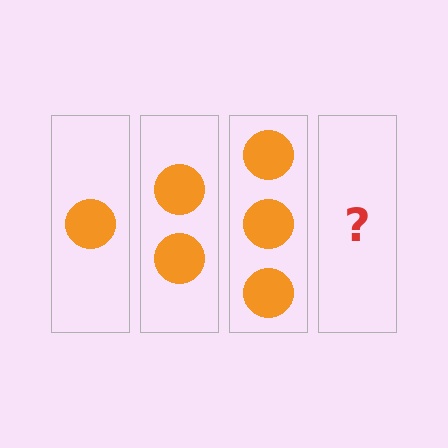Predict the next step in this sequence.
The next step is 4 circles.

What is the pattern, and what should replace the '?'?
The pattern is that each step adds one more circle. The '?' should be 4 circles.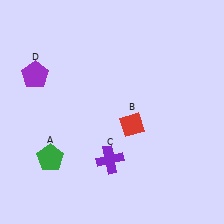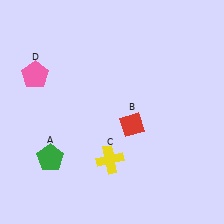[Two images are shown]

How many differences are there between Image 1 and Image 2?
There are 2 differences between the two images.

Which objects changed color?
C changed from purple to yellow. D changed from purple to pink.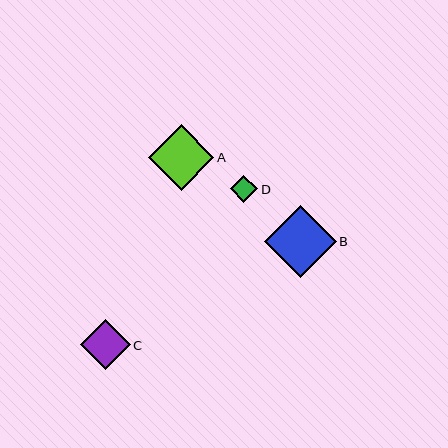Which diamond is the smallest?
Diamond D is the smallest with a size of approximately 27 pixels.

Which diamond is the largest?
Diamond B is the largest with a size of approximately 71 pixels.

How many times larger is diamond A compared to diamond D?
Diamond A is approximately 2.4 times the size of diamond D.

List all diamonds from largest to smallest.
From largest to smallest: B, A, C, D.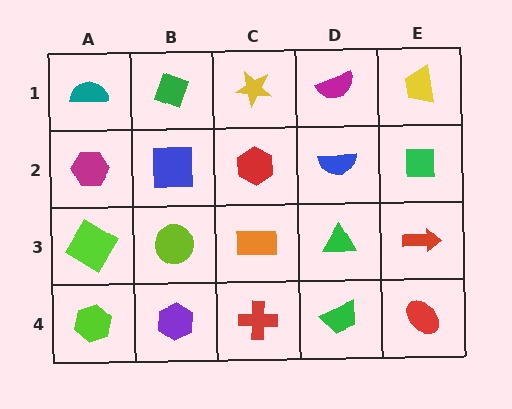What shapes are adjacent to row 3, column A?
A magenta hexagon (row 2, column A), a lime hexagon (row 4, column A), a lime circle (row 3, column B).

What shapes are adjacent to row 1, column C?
A red hexagon (row 2, column C), a green diamond (row 1, column B), a magenta semicircle (row 1, column D).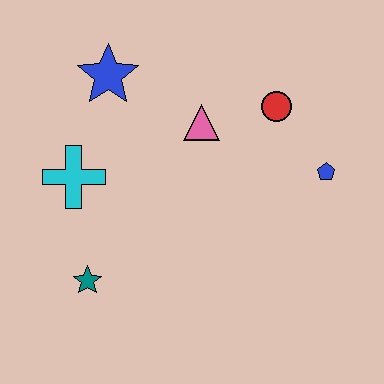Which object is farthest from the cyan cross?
The blue pentagon is farthest from the cyan cross.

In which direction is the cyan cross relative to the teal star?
The cyan cross is above the teal star.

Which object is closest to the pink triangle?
The red circle is closest to the pink triangle.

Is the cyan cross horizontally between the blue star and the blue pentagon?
No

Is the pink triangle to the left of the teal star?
No